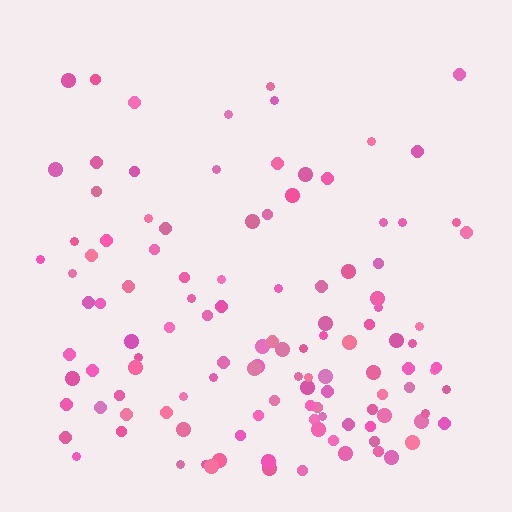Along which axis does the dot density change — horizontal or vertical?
Vertical.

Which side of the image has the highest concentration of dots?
The bottom.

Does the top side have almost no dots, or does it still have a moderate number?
Still a moderate number, just noticeably fewer than the bottom.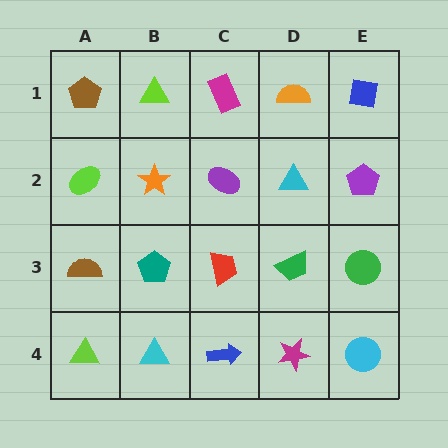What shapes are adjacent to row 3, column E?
A purple pentagon (row 2, column E), a cyan circle (row 4, column E), a green trapezoid (row 3, column D).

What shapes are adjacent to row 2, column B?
A lime triangle (row 1, column B), a teal pentagon (row 3, column B), a lime ellipse (row 2, column A), a purple ellipse (row 2, column C).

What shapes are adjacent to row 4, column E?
A green circle (row 3, column E), a magenta star (row 4, column D).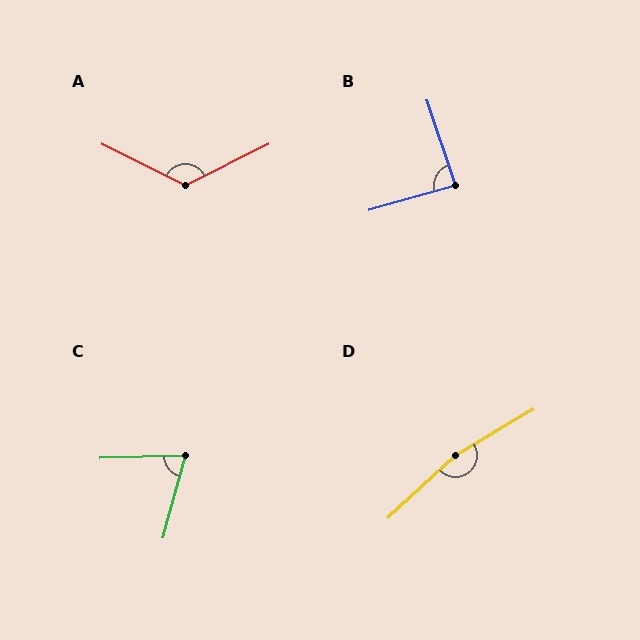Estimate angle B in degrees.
Approximately 88 degrees.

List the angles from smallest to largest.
C (73°), B (88°), A (127°), D (168°).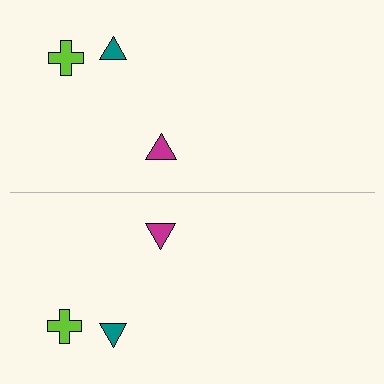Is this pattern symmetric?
Yes, this pattern has bilateral (reflection) symmetry.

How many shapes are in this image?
There are 6 shapes in this image.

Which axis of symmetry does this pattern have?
The pattern has a horizontal axis of symmetry running through the center of the image.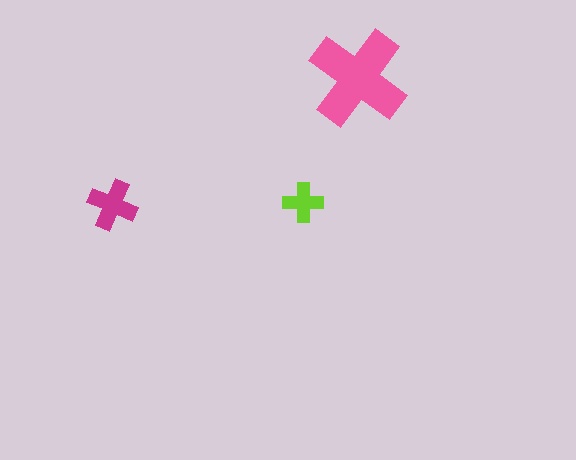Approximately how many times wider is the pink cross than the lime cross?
About 2.5 times wider.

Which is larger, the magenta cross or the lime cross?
The magenta one.